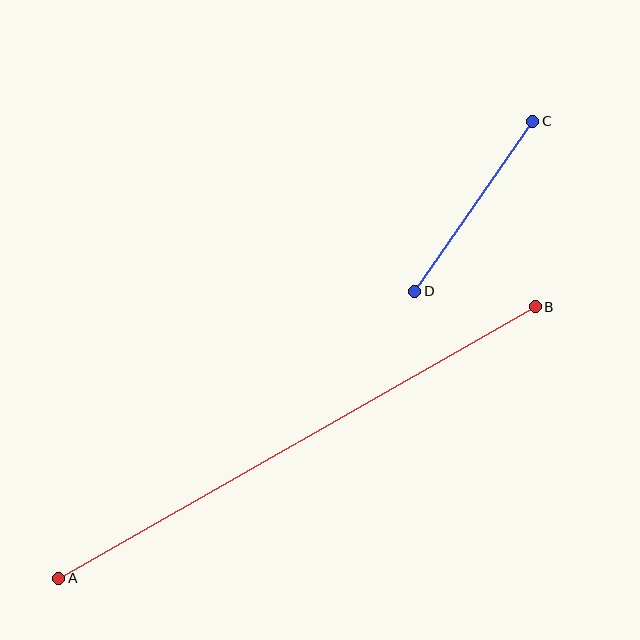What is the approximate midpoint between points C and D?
The midpoint is at approximately (474, 206) pixels.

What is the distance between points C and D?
The distance is approximately 207 pixels.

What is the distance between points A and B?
The distance is approximately 548 pixels.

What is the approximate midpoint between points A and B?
The midpoint is at approximately (297, 443) pixels.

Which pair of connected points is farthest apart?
Points A and B are farthest apart.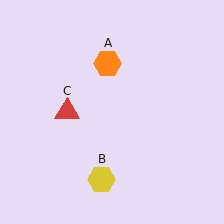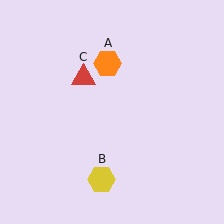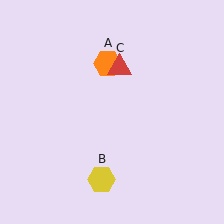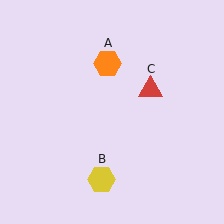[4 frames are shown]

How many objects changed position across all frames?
1 object changed position: red triangle (object C).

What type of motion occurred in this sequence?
The red triangle (object C) rotated clockwise around the center of the scene.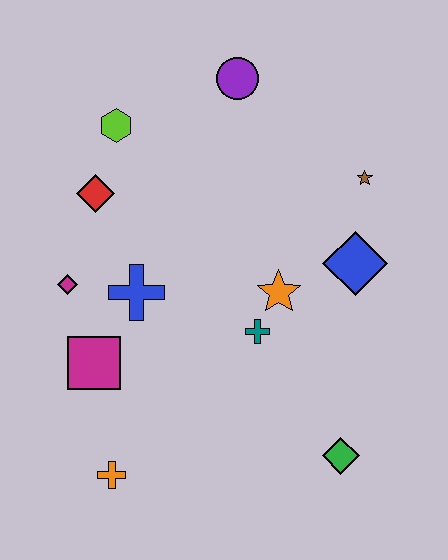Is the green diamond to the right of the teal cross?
Yes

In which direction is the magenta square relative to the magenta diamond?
The magenta square is below the magenta diamond.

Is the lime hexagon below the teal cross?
No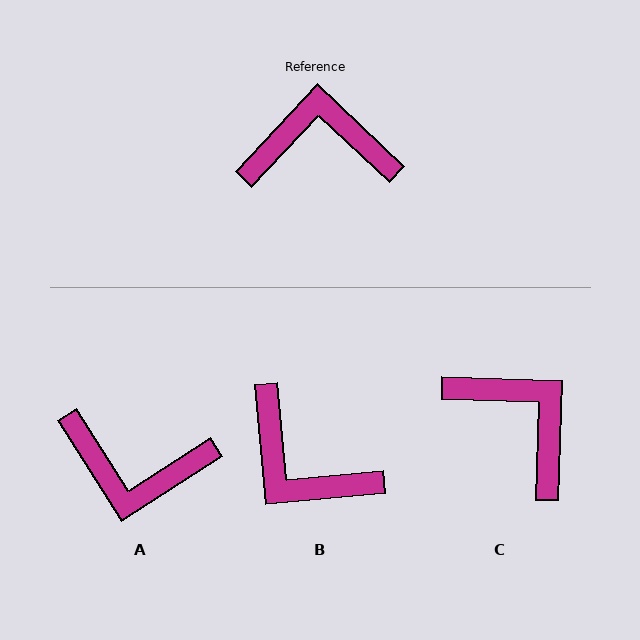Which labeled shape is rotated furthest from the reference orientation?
A, about 166 degrees away.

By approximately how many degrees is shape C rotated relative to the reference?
Approximately 49 degrees clockwise.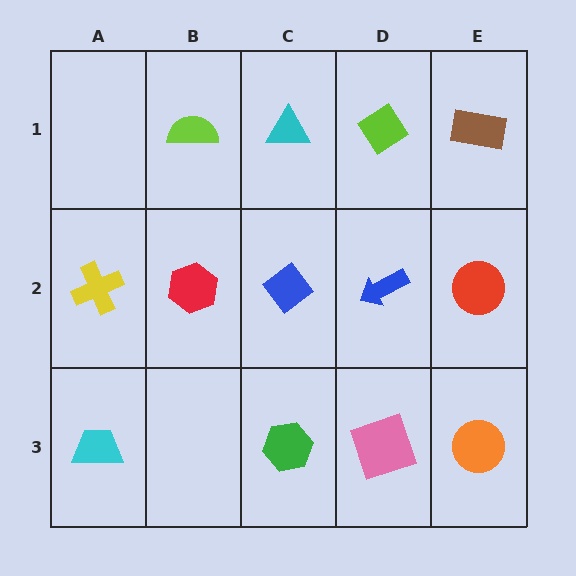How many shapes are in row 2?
5 shapes.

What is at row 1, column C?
A cyan triangle.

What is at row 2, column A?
A yellow cross.